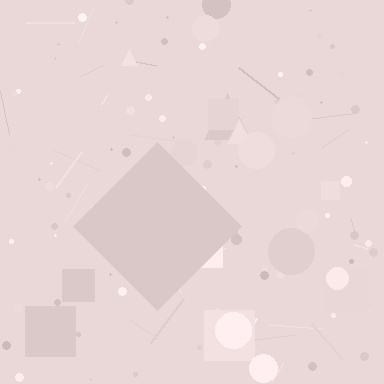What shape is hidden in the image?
A diamond is hidden in the image.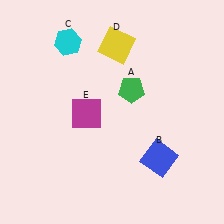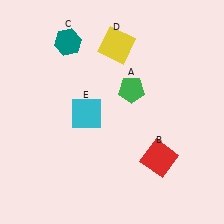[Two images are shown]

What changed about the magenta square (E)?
In Image 1, E is magenta. In Image 2, it changed to cyan.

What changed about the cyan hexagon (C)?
In Image 1, C is cyan. In Image 2, it changed to teal.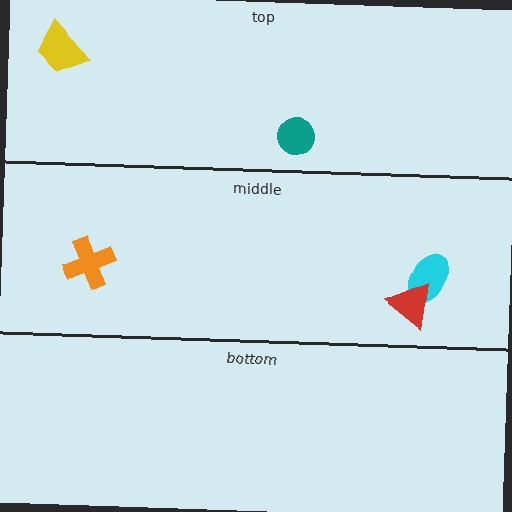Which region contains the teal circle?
The top region.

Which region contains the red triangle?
The middle region.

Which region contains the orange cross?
The middle region.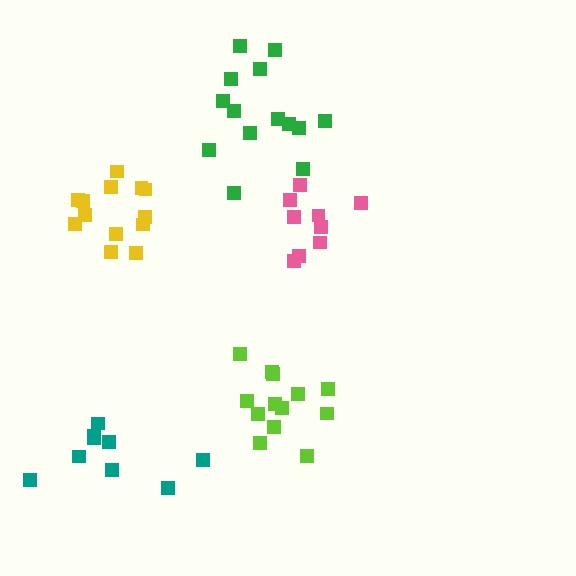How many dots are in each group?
Group 1: 13 dots, Group 2: 14 dots, Group 3: 9 dots, Group 4: 13 dots, Group 5: 9 dots (58 total).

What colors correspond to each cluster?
The clusters are colored: yellow, green, teal, lime, pink.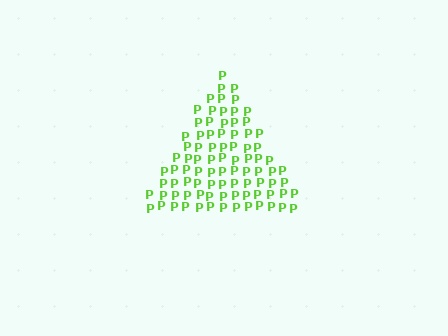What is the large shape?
The large shape is a triangle.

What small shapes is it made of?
It is made of small letter P's.